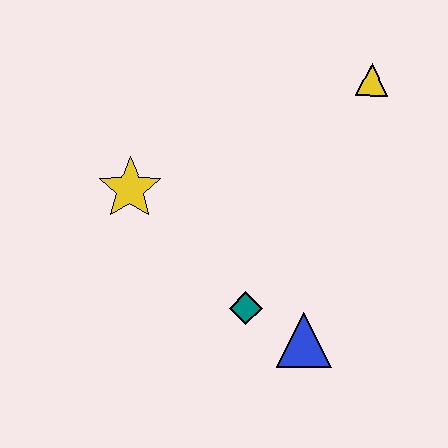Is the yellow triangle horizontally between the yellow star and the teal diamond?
No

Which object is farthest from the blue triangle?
The yellow triangle is farthest from the blue triangle.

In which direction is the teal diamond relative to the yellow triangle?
The teal diamond is below the yellow triangle.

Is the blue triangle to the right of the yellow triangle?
No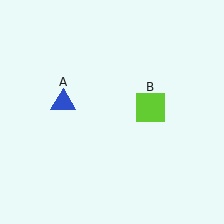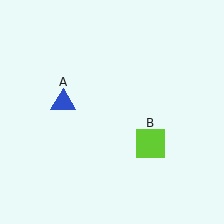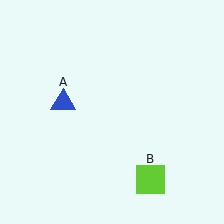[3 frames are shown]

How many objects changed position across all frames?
1 object changed position: lime square (object B).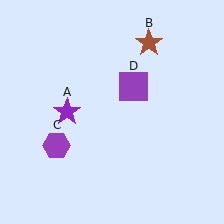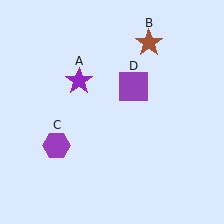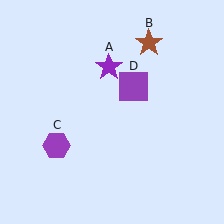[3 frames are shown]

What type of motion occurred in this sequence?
The purple star (object A) rotated clockwise around the center of the scene.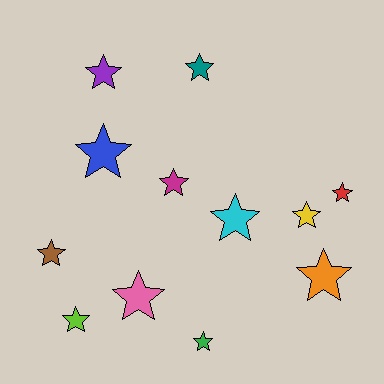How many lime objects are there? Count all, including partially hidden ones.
There is 1 lime object.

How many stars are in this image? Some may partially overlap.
There are 12 stars.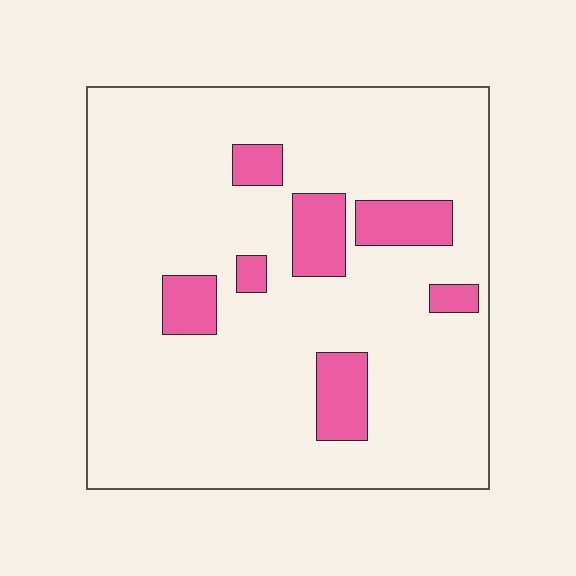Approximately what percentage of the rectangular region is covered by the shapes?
Approximately 15%.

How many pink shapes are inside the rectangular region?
7.